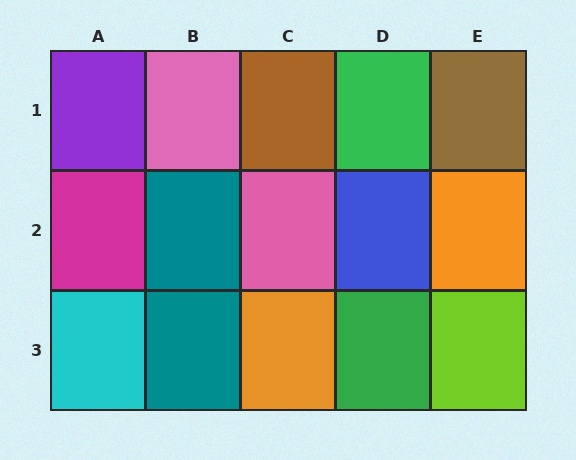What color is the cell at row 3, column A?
Cyan.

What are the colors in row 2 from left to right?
Magenta, teal, pink, blue, orange.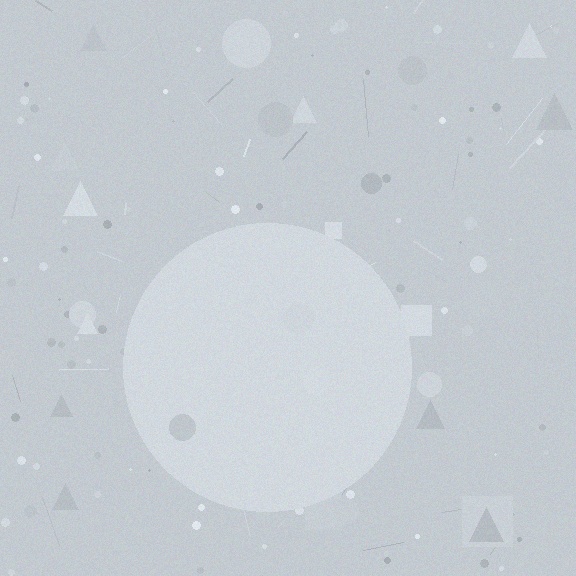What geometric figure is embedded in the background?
A circle is embedded in the background.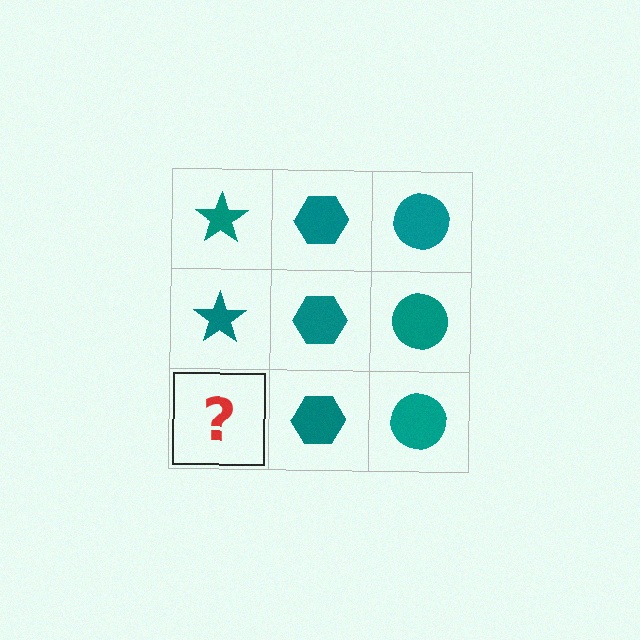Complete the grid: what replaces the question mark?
The question mark should be replaced with a teal star.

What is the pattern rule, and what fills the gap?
The rule is that each column has a consistent shape. The gap should be filled with a teal star.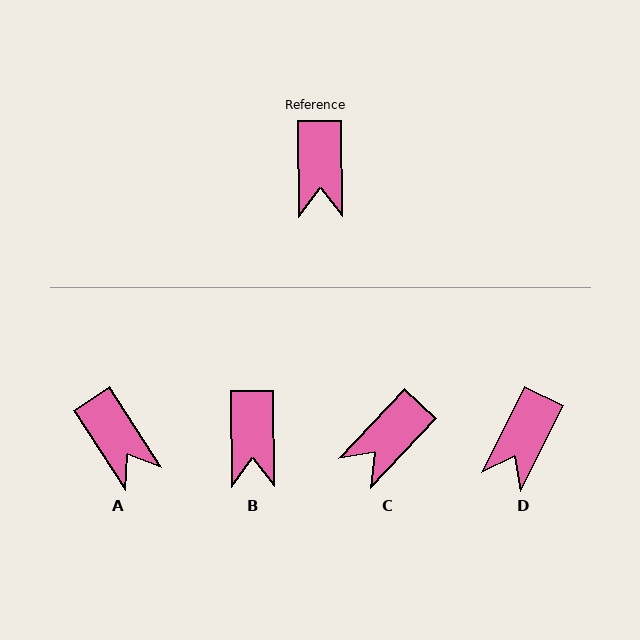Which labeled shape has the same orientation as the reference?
B.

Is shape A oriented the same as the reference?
No, it is off by about 32 degrees.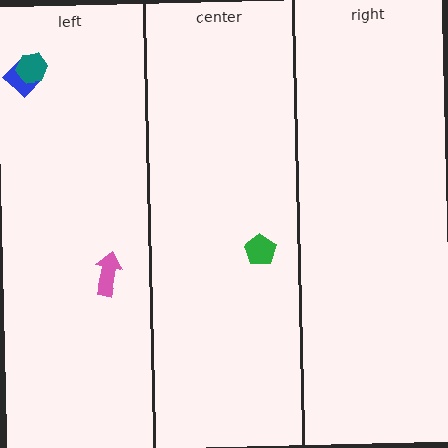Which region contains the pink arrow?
The left region.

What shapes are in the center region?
The green pentagon.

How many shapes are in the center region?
1.